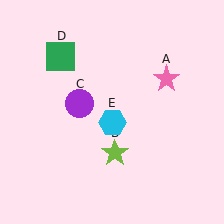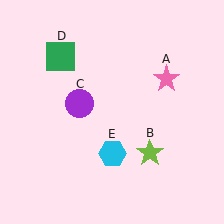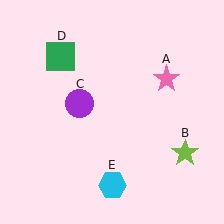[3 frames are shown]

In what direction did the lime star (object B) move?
The lime star (object B) moved right.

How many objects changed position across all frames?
2 objects changed position: lime star (object B), cyan hexagon (object E).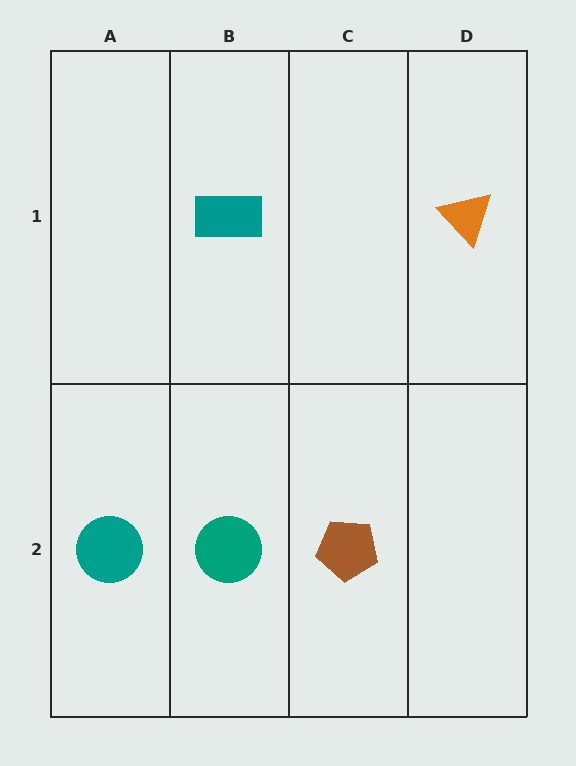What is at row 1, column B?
A teal rectangle.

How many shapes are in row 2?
3 shapes.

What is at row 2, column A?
A teal circle.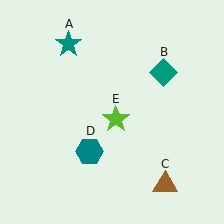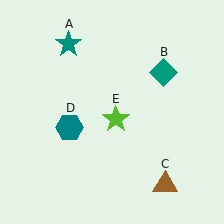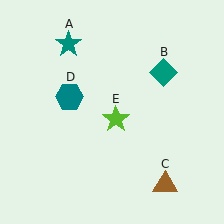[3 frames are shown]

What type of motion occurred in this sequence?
The teal hexagon (object D) rotated clockwise around the center of the scene.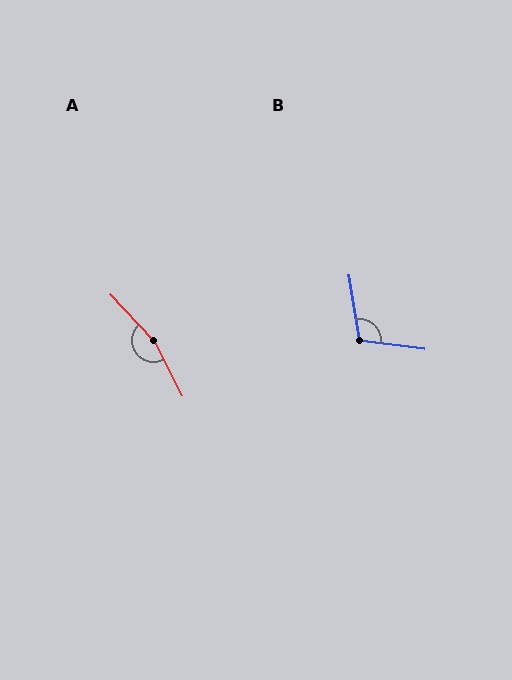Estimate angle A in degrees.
Approximately 164 degrees.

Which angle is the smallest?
B, at approximately 106 degrees.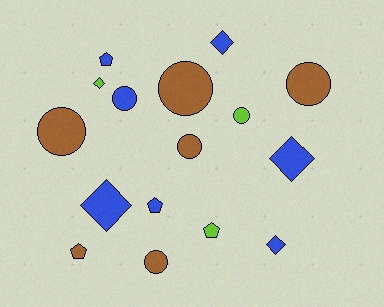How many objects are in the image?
There are 16 objects.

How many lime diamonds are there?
There is 1 lime diamond.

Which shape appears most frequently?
Circle, with 7 objects.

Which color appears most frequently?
Blue, with 7 objects.